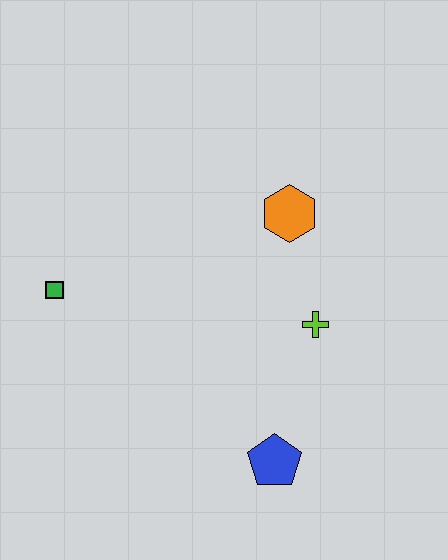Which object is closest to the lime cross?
The orange hexagon is closest to the lime cross.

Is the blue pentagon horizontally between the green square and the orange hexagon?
Yes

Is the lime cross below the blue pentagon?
No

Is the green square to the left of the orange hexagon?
Yes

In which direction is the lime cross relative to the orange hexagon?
The lime cross is below the orange hexagon.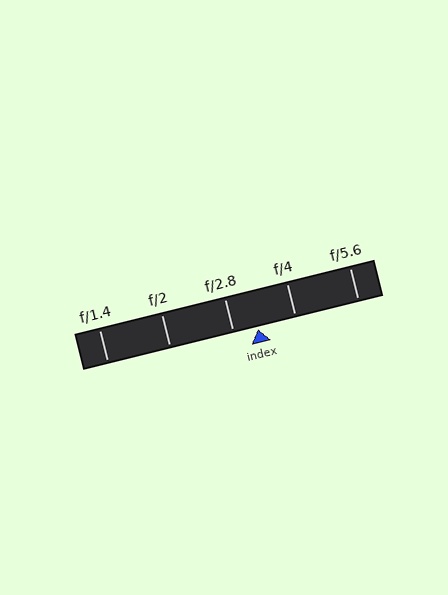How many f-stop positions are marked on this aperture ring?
There are 5 f-stop positions marked.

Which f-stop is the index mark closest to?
The index mark is closest to f/2.8.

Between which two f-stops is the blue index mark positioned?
The index mark is between f/2.8 and f/4.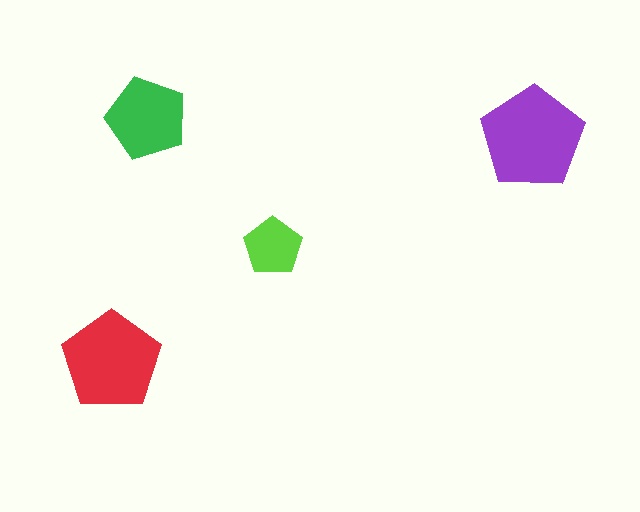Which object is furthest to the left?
The red pentagon is leftmost.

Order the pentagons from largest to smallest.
the purple one, the red one, the green one, the lime one.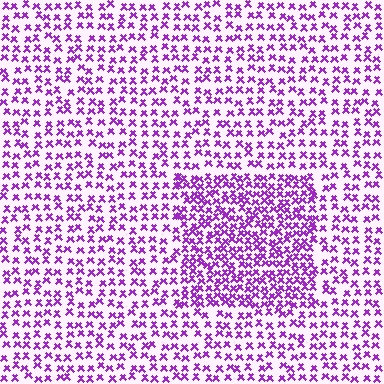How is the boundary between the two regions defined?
The boundary is defined by a change in element density (approximately 1.8x ratio). All elements are the same color, size, and shape.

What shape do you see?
I see a rectangle.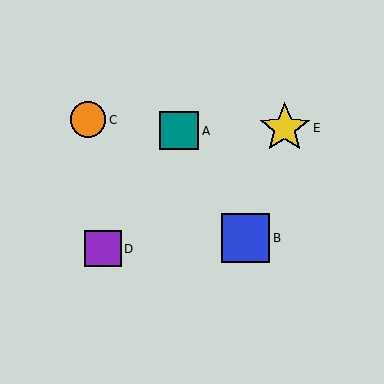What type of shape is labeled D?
Shape D is a purple square.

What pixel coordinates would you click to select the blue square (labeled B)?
Click at (245, 238) to select the blue square B.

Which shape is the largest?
The yellow star (labeled E) is the largest.